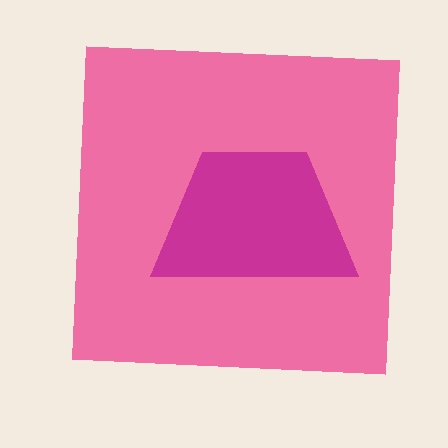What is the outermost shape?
The pink square.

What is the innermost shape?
The magenta trapezoid.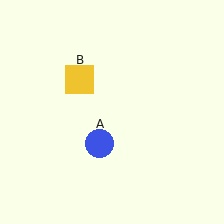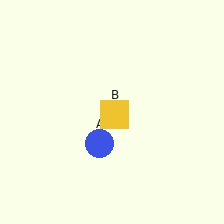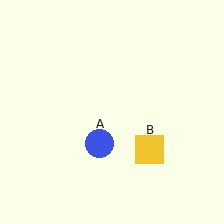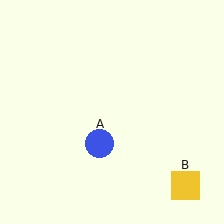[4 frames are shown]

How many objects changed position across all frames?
1 object changed position: yellow square (object B).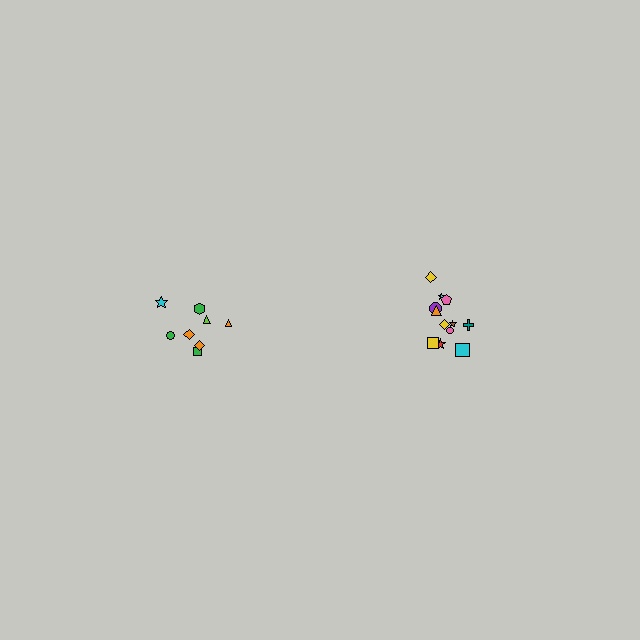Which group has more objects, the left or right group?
The right group.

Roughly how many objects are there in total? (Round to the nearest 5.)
Roughly 20 objects in total.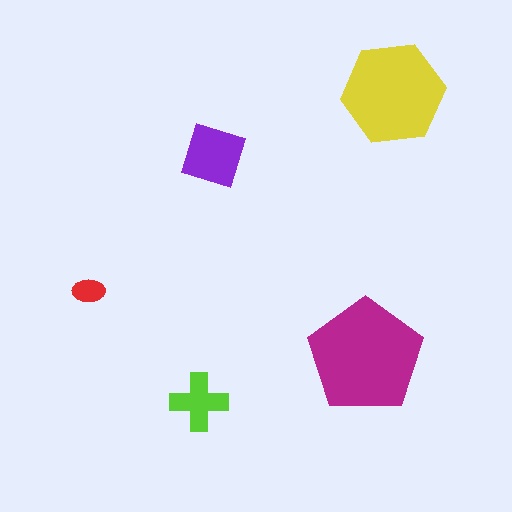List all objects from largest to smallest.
The magenta pentagon, the yellow hexagon, the purple square, the lime cross, the red ellipse.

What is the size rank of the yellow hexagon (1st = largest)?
2nd.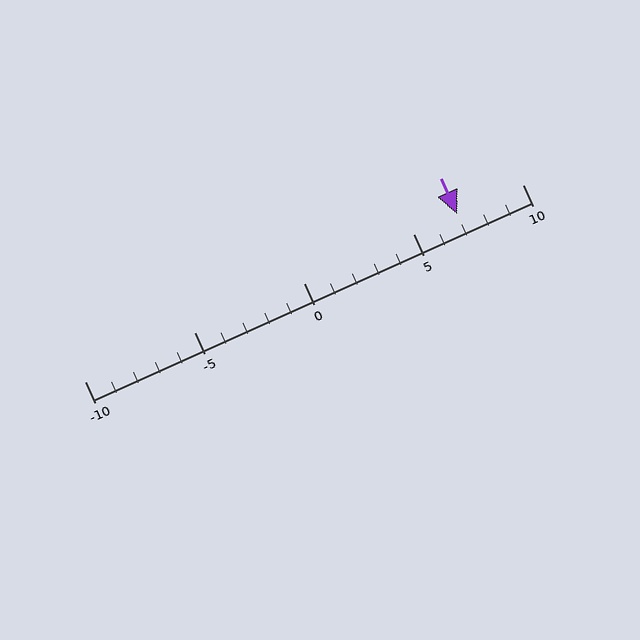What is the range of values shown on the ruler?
The ruler shows values from -10 to 10.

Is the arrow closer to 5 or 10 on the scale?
The arrow is closer to 5.